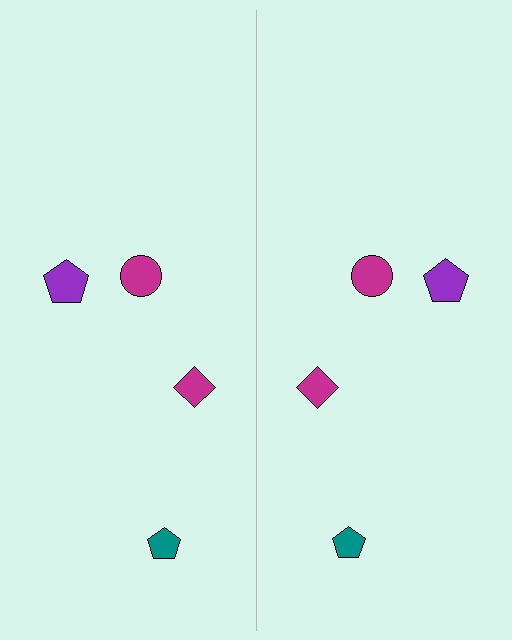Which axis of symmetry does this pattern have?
The pattern has a vertical axis of symmetry running through the center of the image.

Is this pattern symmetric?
Yes, this pattern has bilateral (reflection) symmetry.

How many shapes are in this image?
There are 8 shapes in this image.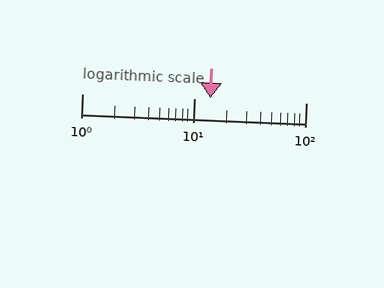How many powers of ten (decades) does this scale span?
The scale spans 2 decades, from 1 to 100.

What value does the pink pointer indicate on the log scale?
The pointer indicates approximately 14.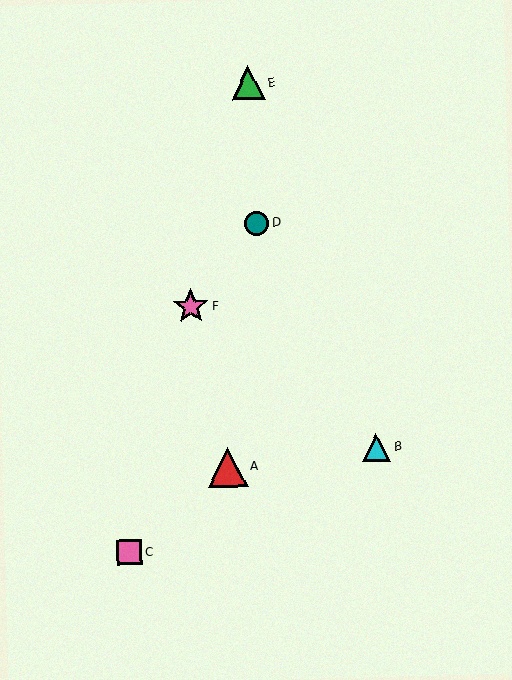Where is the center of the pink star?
The center of the pink star is at (191, 306).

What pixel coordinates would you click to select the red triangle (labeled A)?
Click at (228, 467) to select the red triangle A.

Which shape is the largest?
The red triangle (labeled A) is the largest.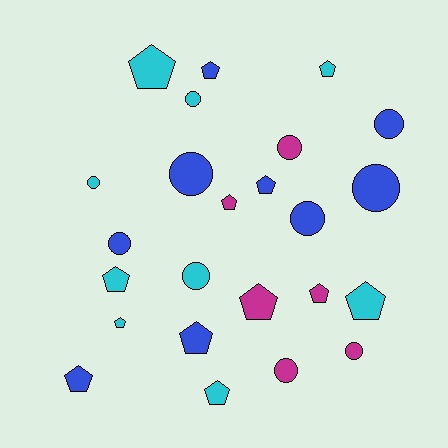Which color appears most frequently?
Blue, with 9 objects.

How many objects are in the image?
There are 24 objects.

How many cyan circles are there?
There are 3 cyan circles.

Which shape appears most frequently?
Pentagon, with 13 objects.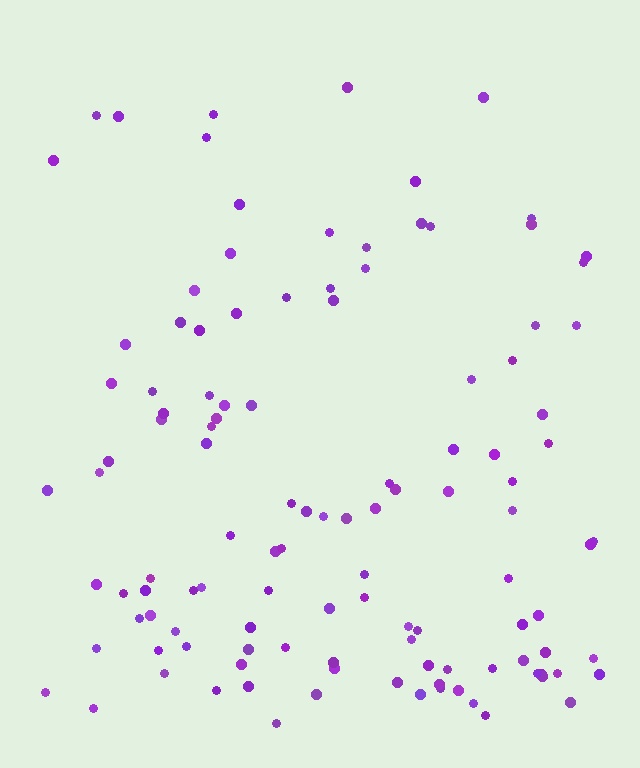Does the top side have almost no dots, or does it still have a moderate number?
Still a moderate number, just noticeably fewer than the bottom.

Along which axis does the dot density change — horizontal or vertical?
Vertical.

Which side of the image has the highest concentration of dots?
The bottom.